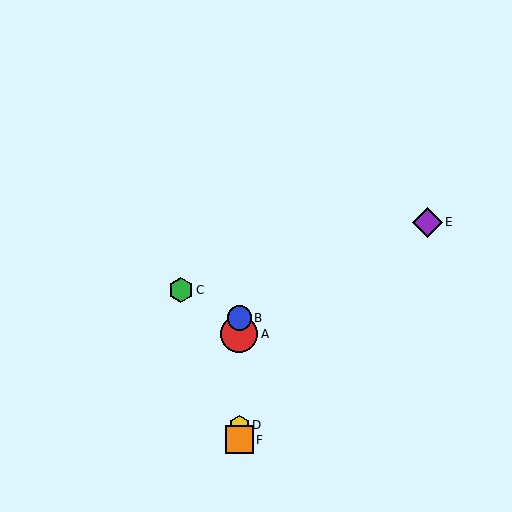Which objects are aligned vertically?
Objects A, B, D, F are aligned vertically.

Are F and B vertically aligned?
Yes, both are at x≈239.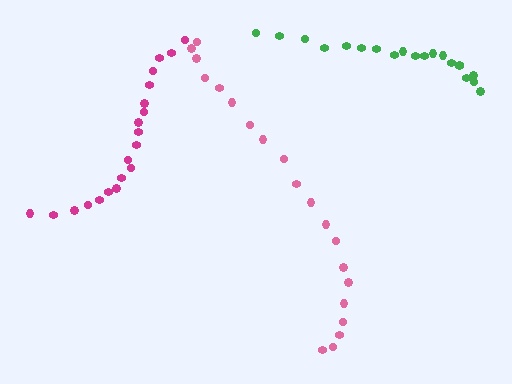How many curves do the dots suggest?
There are 3 distinct paths.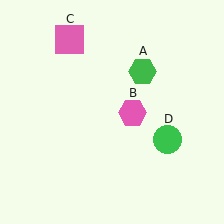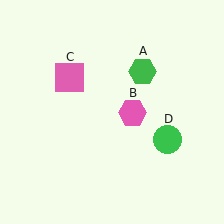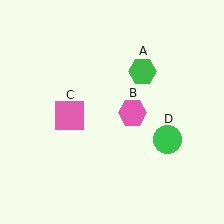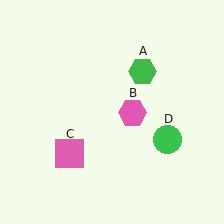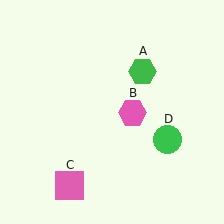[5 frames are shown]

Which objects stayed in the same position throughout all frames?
Green hexagon (object A) and pink hexagon (object B) and green circle (object D) remained stationary.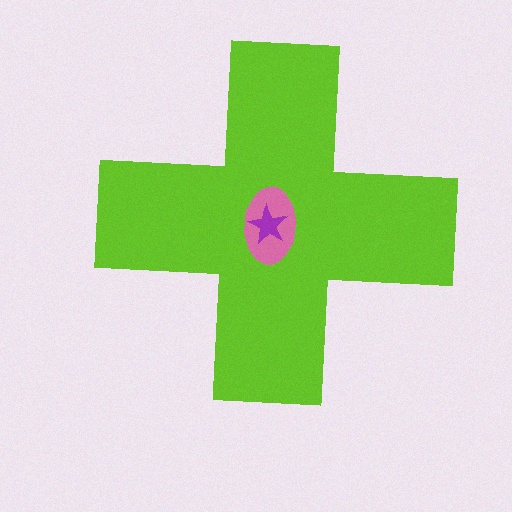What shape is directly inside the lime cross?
The pink ellipse.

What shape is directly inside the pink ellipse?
The purple star.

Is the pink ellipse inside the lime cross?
Yes.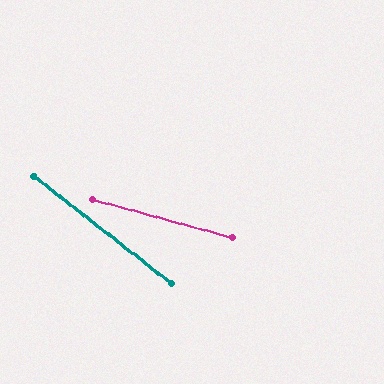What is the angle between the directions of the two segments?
Approximately 23 degrees.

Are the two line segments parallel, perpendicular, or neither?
Neither parallel nor perpendicular — they differ by about 23°.